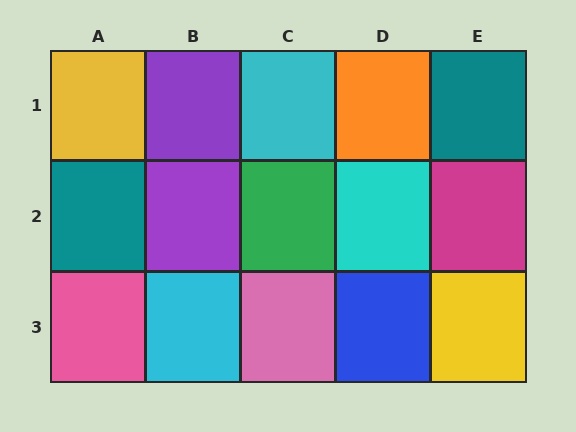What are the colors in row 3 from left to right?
Pink, cyan, pink, blue, yellow.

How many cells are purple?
2 cells are purple.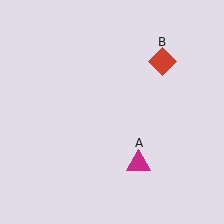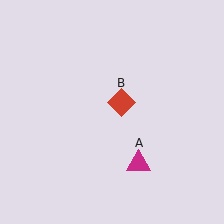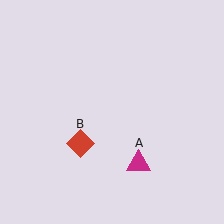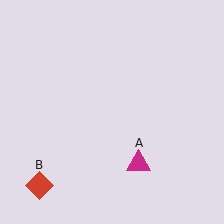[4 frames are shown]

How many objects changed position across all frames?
1 object changed position: red diamond (object B).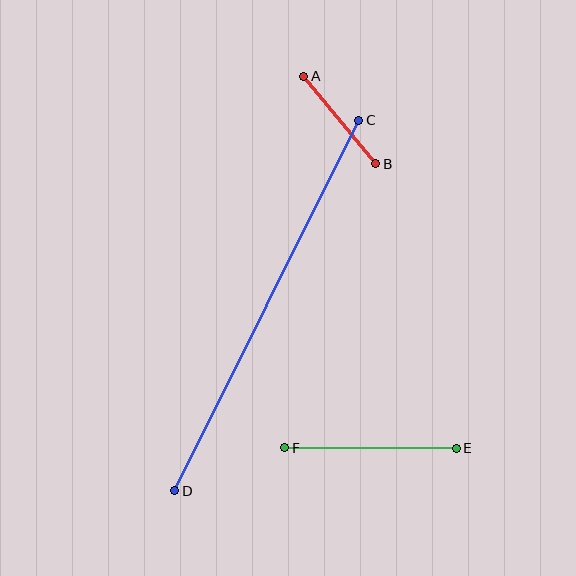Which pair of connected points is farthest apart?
Points C and D are farthest apart.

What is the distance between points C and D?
The distance is approximately 414 pixels.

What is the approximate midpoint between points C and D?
The midpoint is at approximately (267, 306) pixels.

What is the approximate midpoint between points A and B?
The midpoint is at approximately (340, 120) pixels.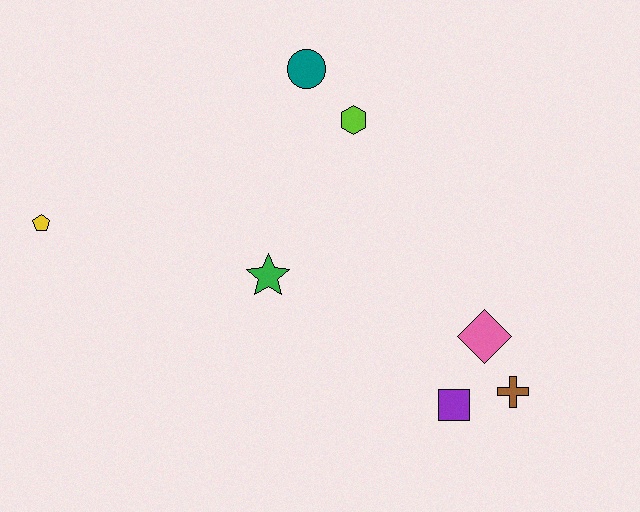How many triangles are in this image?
There are no triangles.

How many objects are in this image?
There are 7 objects.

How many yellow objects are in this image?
There is 1 yellow object.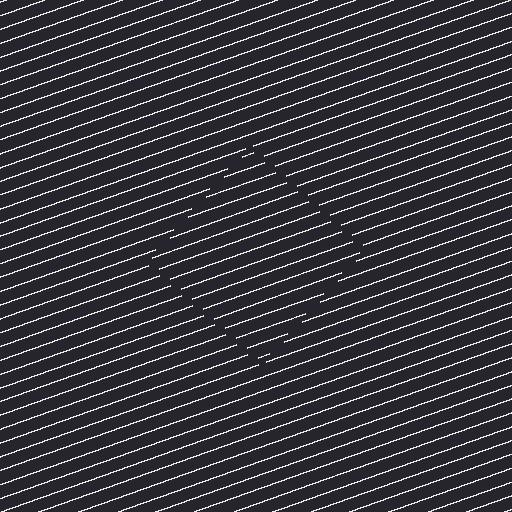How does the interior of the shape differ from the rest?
The interior of the shape contains the same grating, shifted by half a period — the contour is defined by the phase discontinuity where line-ends from the inner and outer gratings abut.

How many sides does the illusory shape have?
4 sides — the line-ends trace a square.